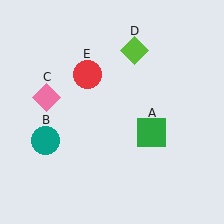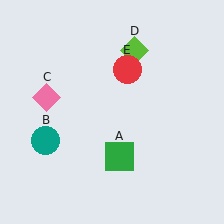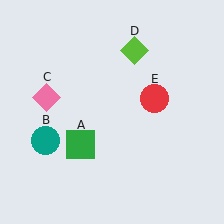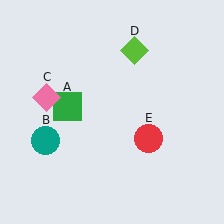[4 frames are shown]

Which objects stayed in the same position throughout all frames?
Teal circle (object B) and pink diamond (object C) and lime diamond (object D) remained stationary.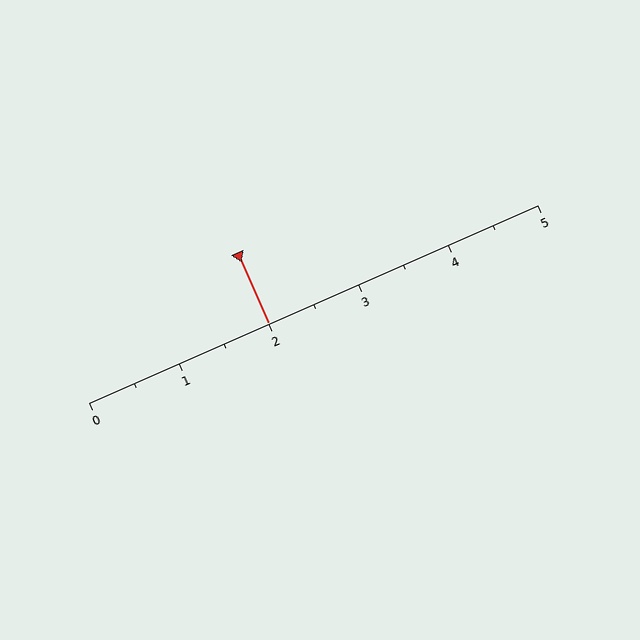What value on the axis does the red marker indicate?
The marker indicates approximately 2.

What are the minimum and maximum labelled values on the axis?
The axis runs from 0 to 5.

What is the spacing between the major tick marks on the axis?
The major ticks are spaced 1 apart.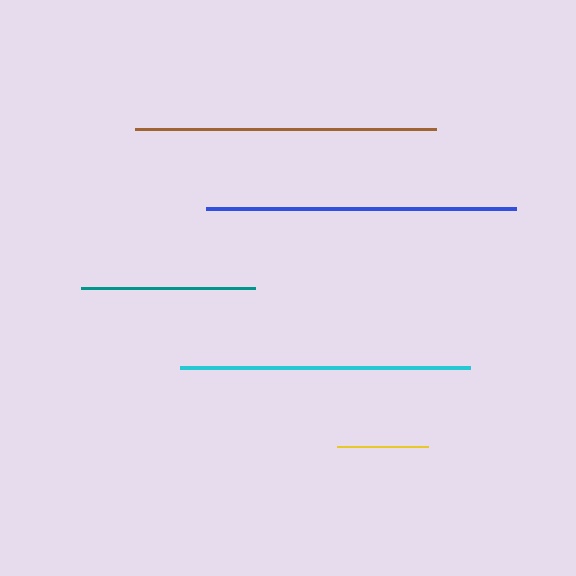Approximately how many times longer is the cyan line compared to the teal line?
The cyan line is approximately 1.7 times the length of the teal line.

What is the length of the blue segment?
The blue segment is approximately 310 pixels long.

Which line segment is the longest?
The blue line is the longest at approximately 310 pixels.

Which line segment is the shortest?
The yellow line is the shortest at approximately 91 pixels.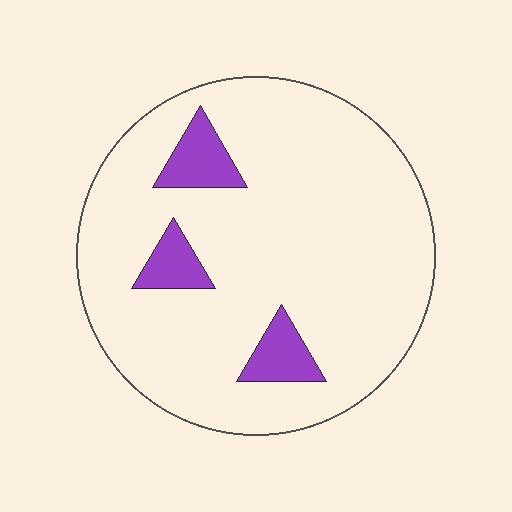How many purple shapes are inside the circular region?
3.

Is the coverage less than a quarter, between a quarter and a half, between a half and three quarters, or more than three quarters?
Less than a quarter.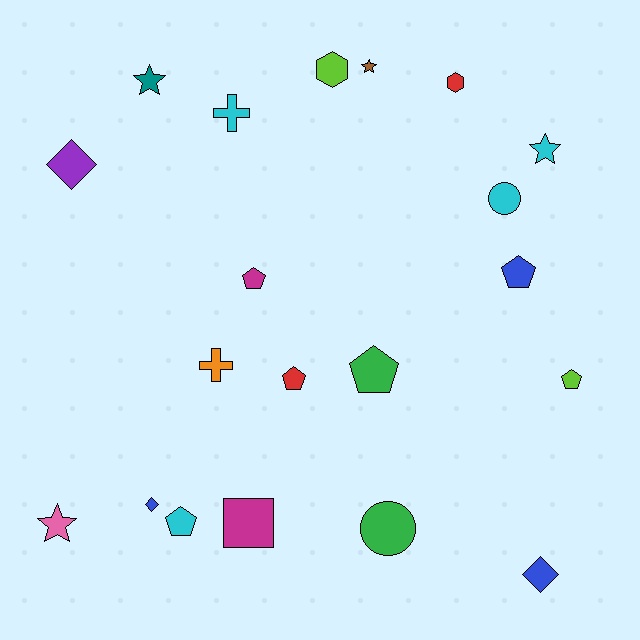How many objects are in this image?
There are 20 objects.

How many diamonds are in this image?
There are 3 diamonds.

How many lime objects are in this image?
There are 2 lime objects.